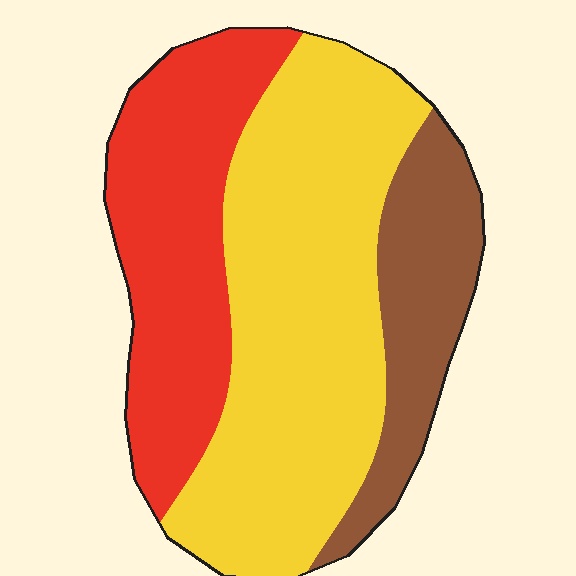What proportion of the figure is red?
Red takes up about one third (1/3) of the figure.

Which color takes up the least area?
Brown, at roughly 20%.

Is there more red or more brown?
Red.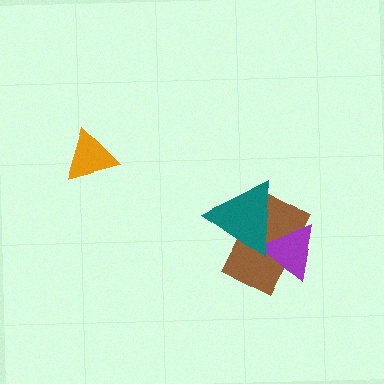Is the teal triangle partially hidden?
No, no other shape covers it.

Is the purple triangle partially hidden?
Yes, it is partially covered by another shape.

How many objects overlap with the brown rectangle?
2 objects overlap with the brown rectangle.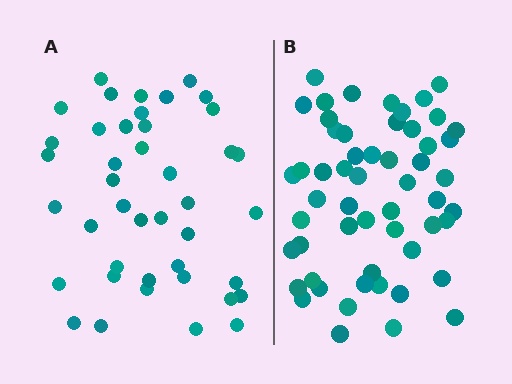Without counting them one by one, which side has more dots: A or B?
Region B (the right region) has more dots.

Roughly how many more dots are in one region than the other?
Region B has approximately 15 more dots than region A.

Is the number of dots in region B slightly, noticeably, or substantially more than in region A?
Region B has noticeably more, but not dramatically so. The ratio is roughly 1.3 to 1.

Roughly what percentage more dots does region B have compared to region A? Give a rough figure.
About 30% more.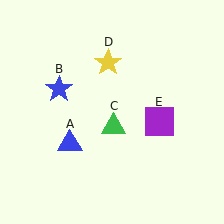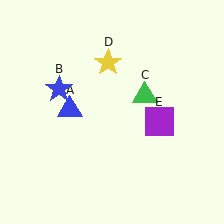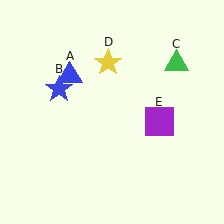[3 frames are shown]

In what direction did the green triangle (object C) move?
The green triangle (object C) moved up and to the right.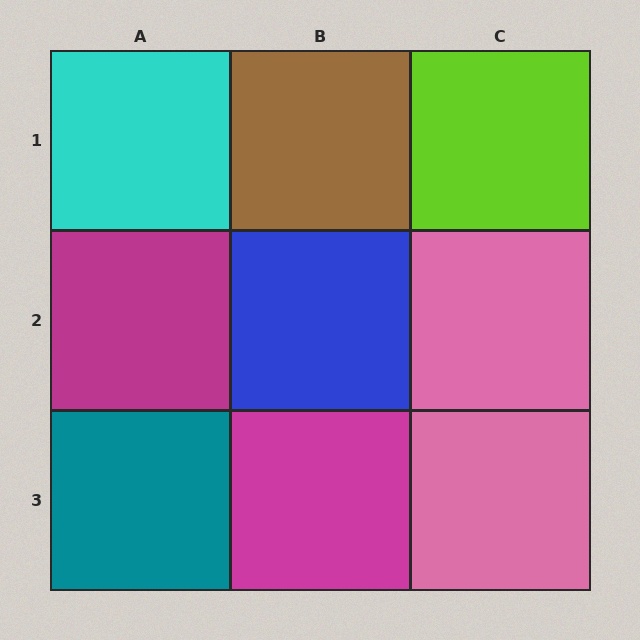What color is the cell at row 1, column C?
Lime.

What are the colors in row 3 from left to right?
Teal, magenta, pink.